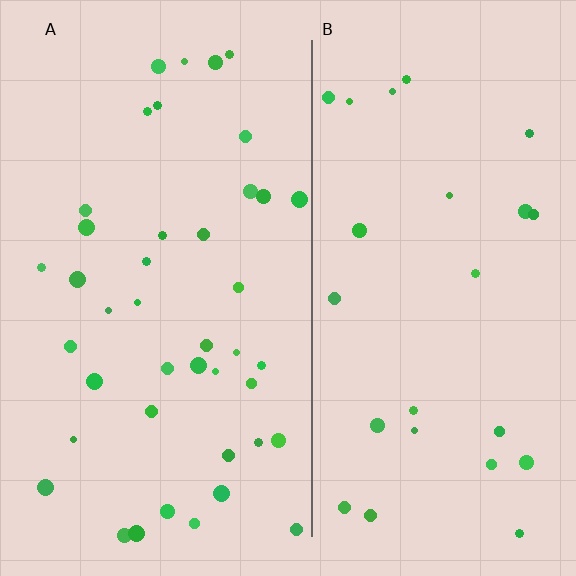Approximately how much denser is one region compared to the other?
Approximately 1.7× — region A over region B.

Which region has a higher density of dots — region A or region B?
A (the left).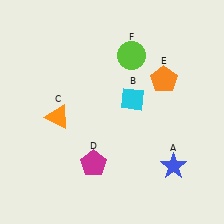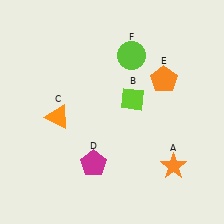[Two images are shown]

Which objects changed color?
A changed from blue to orange. B changed from cyan to lime.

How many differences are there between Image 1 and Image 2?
There are 2 differences between the two images.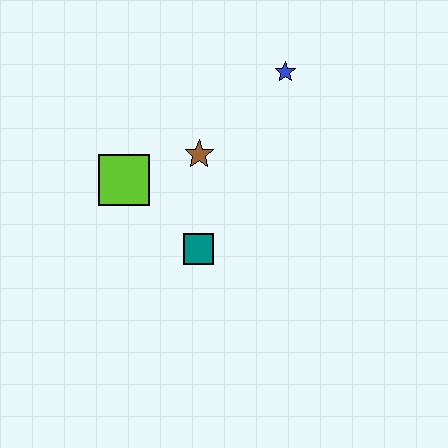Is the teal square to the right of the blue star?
No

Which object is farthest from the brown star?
The blue star is farthest from the brown star.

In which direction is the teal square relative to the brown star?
The teal square is below the brown star.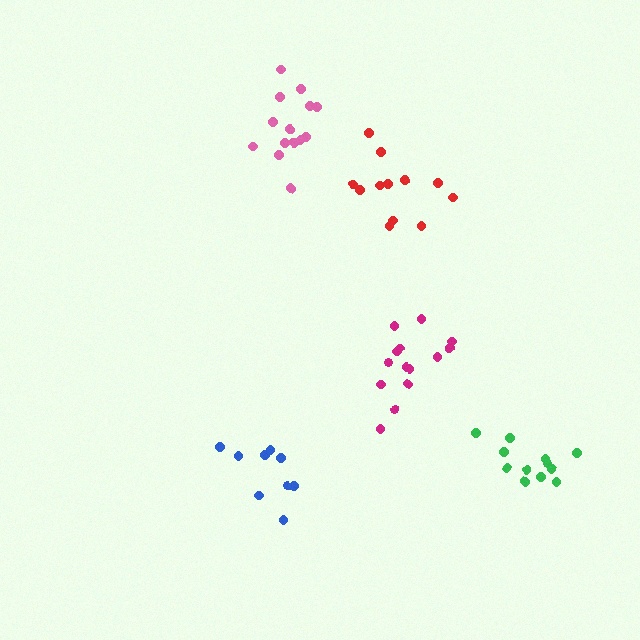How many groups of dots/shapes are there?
There are 5 groups.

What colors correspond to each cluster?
The clusters are colored: green, blue, pink, magenta, red.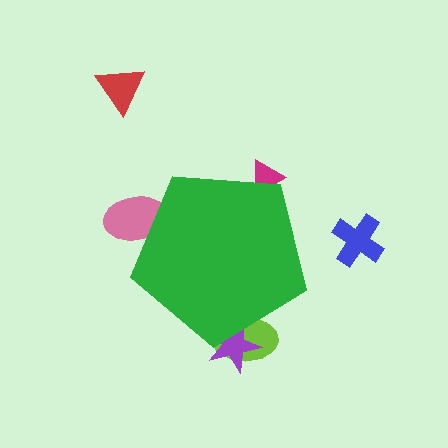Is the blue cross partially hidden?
No, the blue cross is fully visible.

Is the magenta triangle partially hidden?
Yes, the magenta triangle is partially hidden behind the green pentagon.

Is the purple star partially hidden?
Yes, the purple star is partially hidden behind the green pentagon.